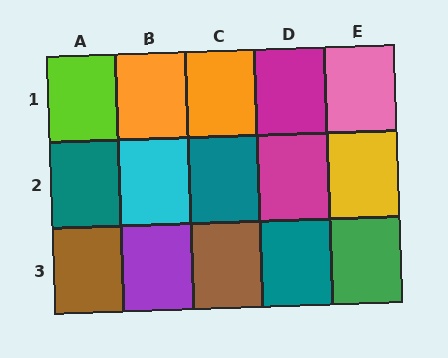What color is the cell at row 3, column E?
Green.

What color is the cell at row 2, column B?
Cyan.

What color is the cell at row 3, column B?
Purple.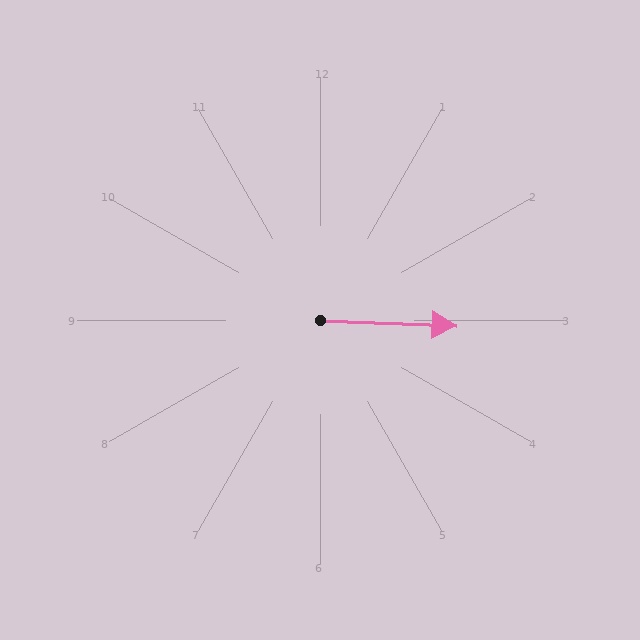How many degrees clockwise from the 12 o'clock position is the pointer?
Approximately 92 degrees.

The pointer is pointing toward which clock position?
Roughly 3 o'clock.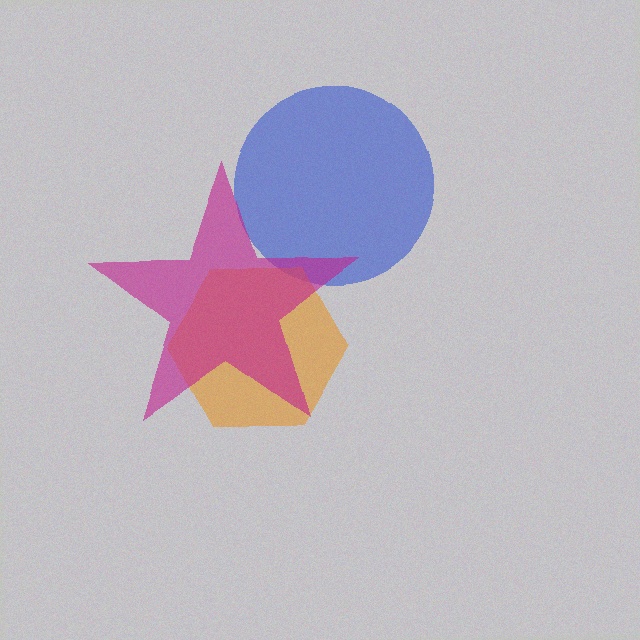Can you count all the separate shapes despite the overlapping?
Yes, there are 3 separate shapes.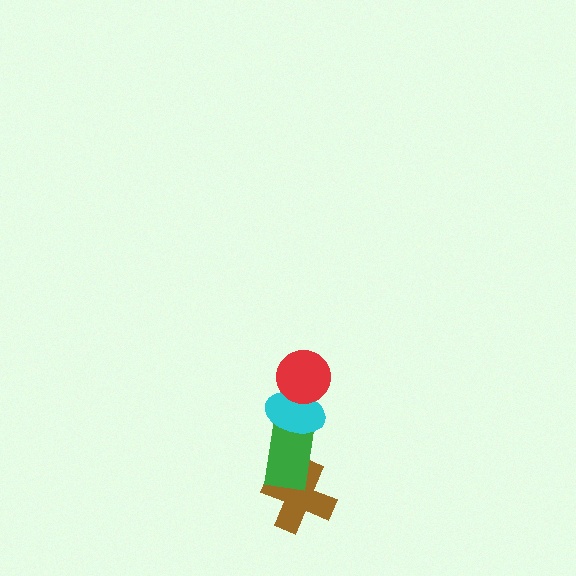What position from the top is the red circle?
The red circle is 1st from the top.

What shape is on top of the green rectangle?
The cyan ellipse is on top of the green rectangle.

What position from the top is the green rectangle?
The green rectangle is 3rd from the top.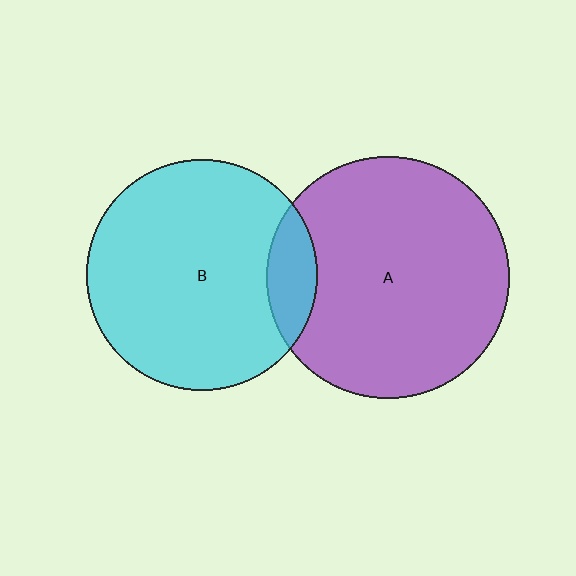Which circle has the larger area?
Circle A (purple).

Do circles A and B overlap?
Yes.